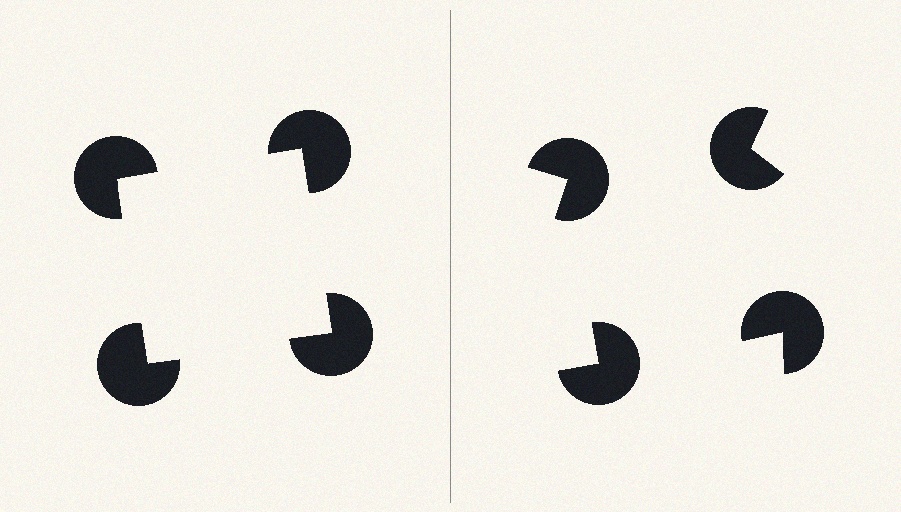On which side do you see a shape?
An illusory square appears on the left side. On the right side the wedge cuts are rotated, so no coherent shape forms.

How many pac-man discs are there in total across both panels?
8 — 4 on each side.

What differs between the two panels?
The pac-man discs are positioned identically on both sides; only the wedge orientations differ. On the left they align to a square; on the right they are misaligned.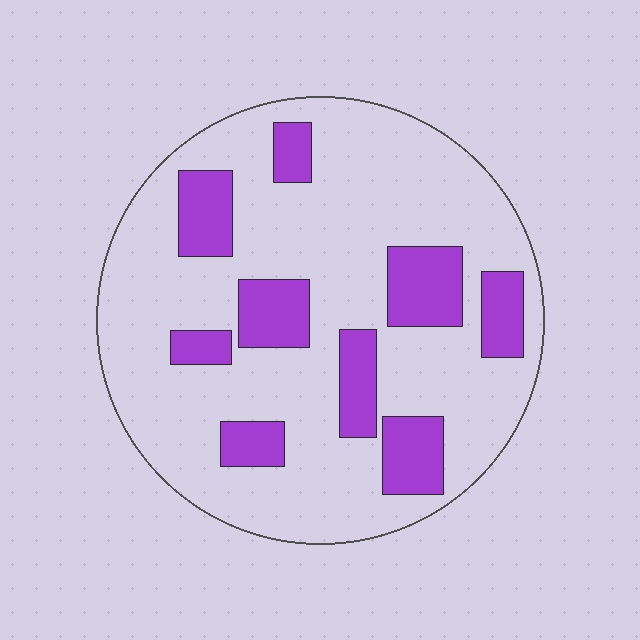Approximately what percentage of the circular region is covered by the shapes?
Approximately 25%.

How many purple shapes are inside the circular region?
9.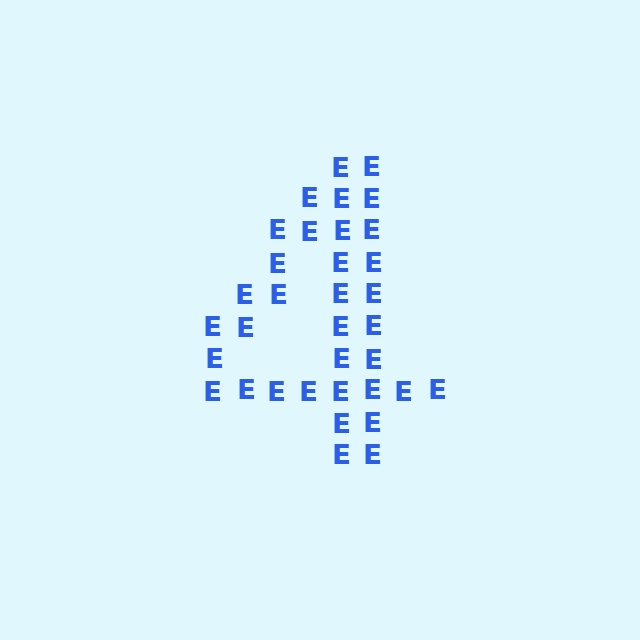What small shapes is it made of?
It is made of small letter E's.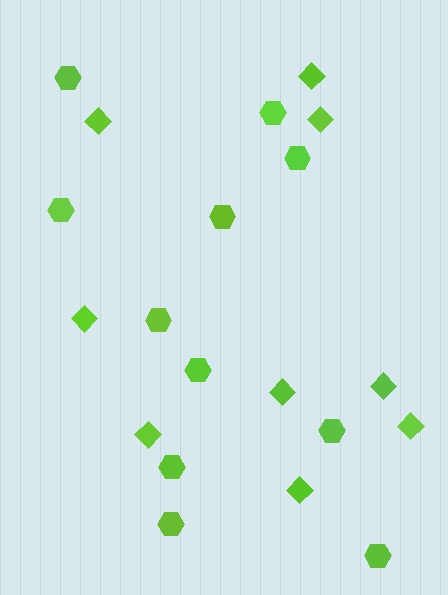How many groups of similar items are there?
There are 2 groups: one group of hexagons (11) and one group of diamonds (9).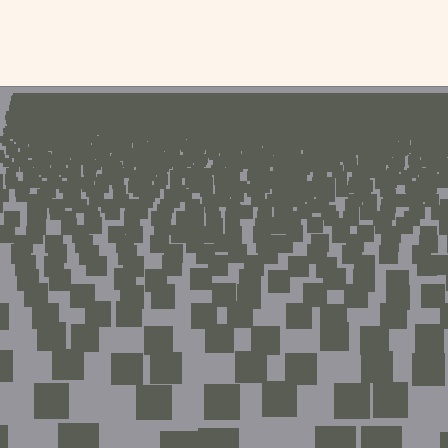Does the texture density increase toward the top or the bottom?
Density increases toward the top.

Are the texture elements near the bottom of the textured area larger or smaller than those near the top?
Larger. Near the bottom, elements are closer to the viewer and appear at a bigger on-screen size.